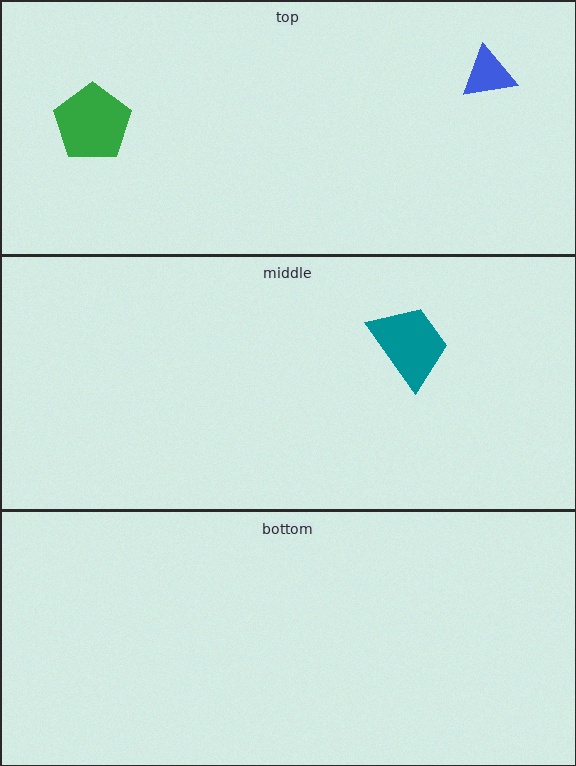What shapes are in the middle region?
The teal trapezoid.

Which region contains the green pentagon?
The top region.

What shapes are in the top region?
The blue triangle, the green pentagon.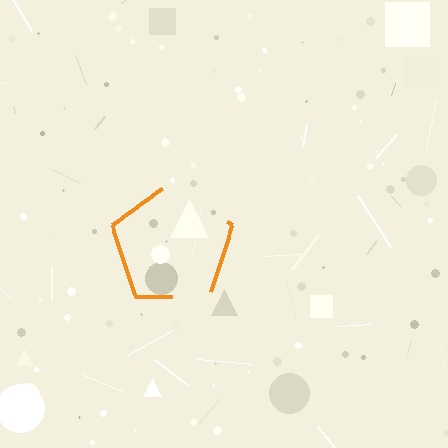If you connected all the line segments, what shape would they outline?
They would outline a pentagon.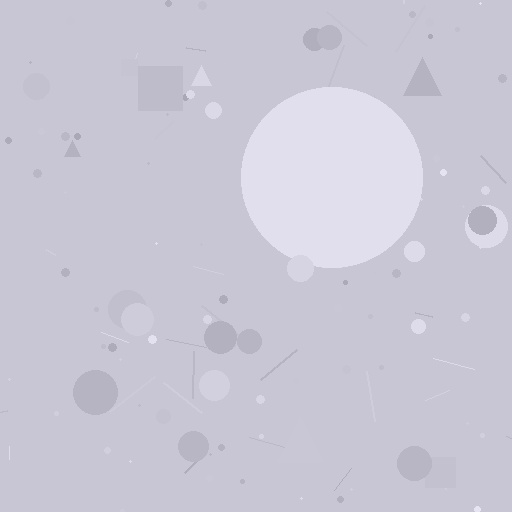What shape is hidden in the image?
A circle is hidden in the image.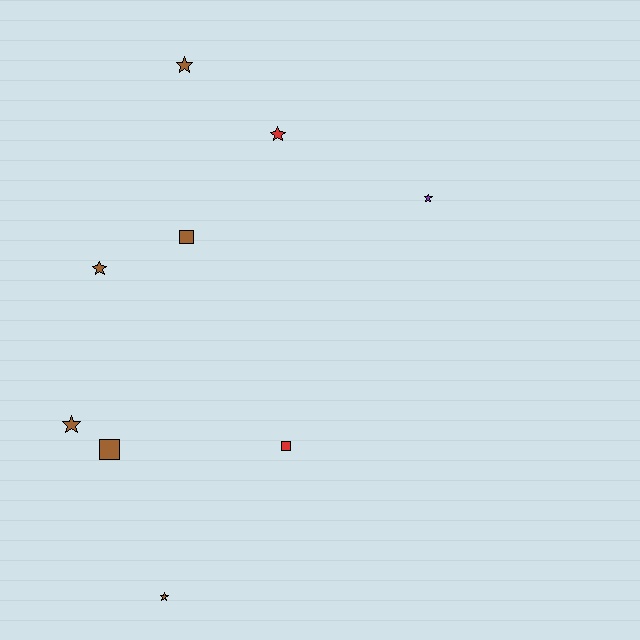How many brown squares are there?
There are 2 brown squares.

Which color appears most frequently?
Brown, with 6 objects.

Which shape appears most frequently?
Star, with 6 objects.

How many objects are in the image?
There are 9 objects.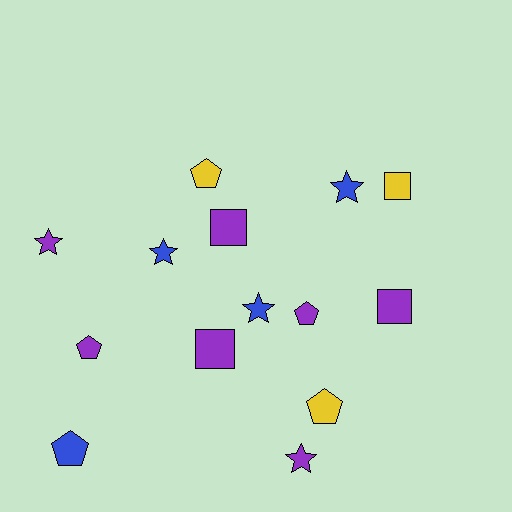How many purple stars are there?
There are 2 purple stars.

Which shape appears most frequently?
Pentagon, with 5 objects.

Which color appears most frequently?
Purple, with 7 objects.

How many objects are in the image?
There are 14 objects.